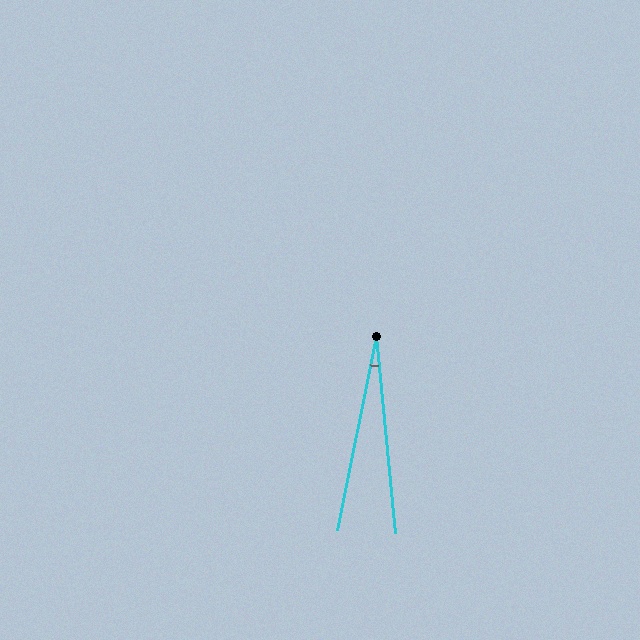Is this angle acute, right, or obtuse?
It is acute.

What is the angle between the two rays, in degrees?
Approximately 17 degrees.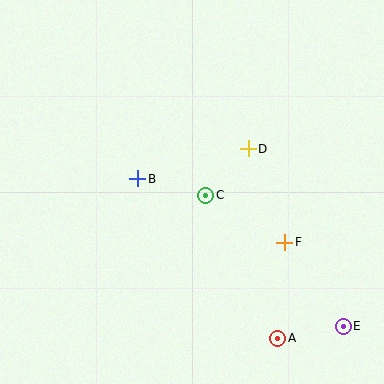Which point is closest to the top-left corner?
Point B is closest to the top-left corner.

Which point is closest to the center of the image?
Point C at (206, 195) is closest to the center.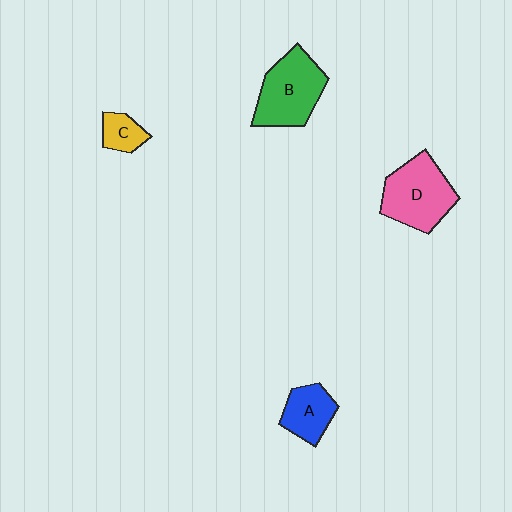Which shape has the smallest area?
Shape C (yellow).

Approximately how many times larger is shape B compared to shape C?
Approximately 2.8 times.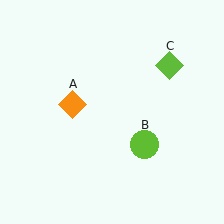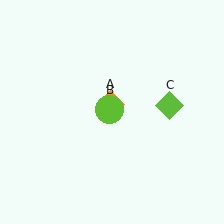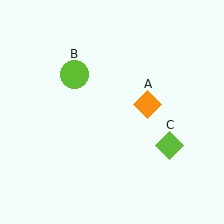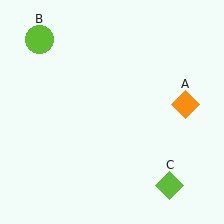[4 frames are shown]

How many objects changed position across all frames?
3 objects changed position: orange diamond (object A), lime circle (object B), lime diamond (object C).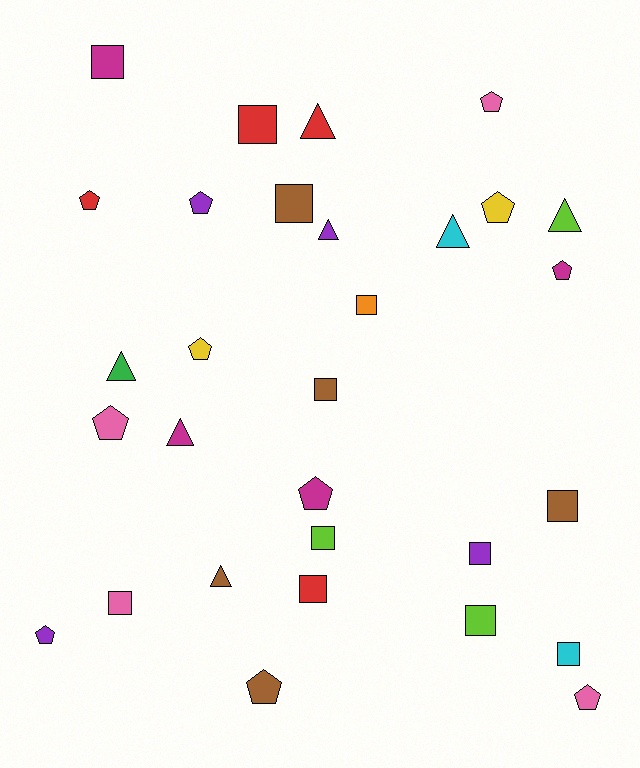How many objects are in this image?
There are 30 objects.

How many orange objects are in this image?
There is 1 orange object.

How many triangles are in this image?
There are 7 triangles.